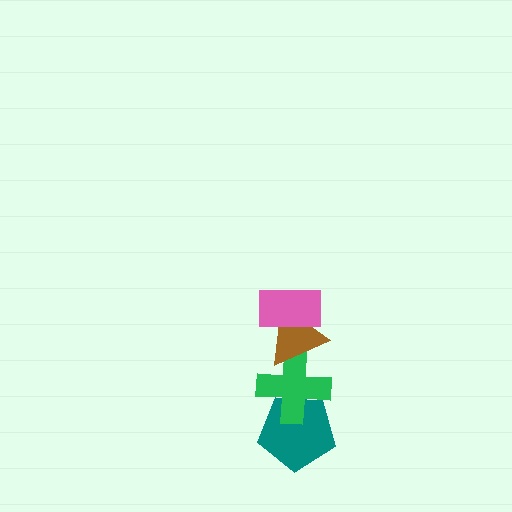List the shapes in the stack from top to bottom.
From top to bottom: the pink rectangle, the brown triangle, the green cross, the teal pentagon.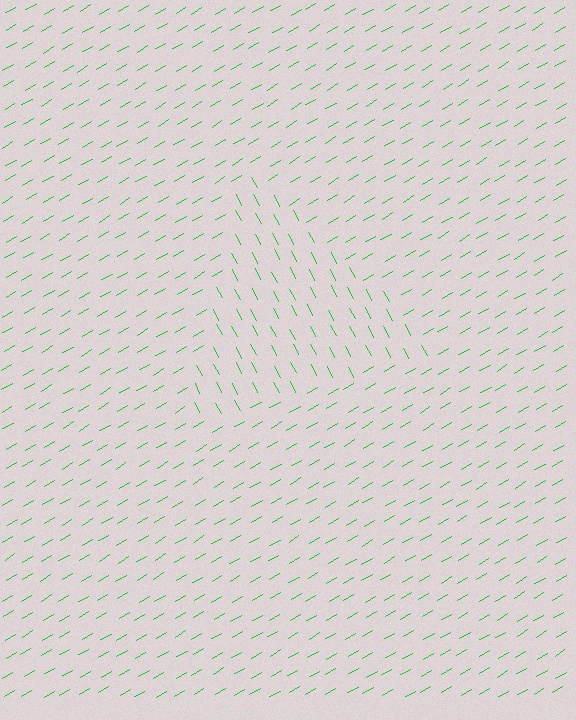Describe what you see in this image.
The image is filled with small green line segments. A triangle region in the image has lines oriented differently from the surrounding lines, creating a visible texture boundary.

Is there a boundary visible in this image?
Yes, there is a texture boundary formed by a change in line orientation.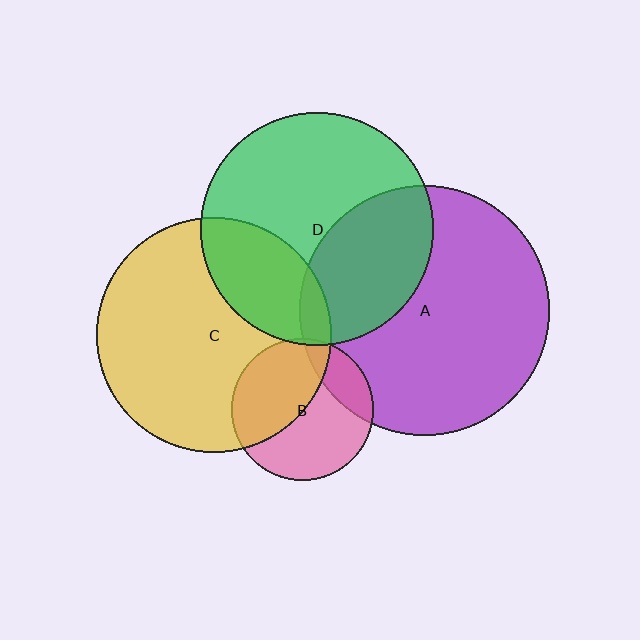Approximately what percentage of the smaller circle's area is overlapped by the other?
Approximately 25%.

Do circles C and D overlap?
Yes.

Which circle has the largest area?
Circle A (purple).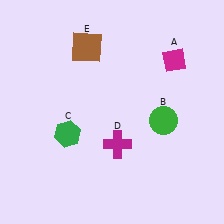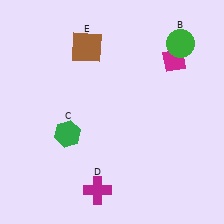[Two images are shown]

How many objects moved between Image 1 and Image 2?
2 objects moved between the two images.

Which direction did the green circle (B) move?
The green circle (B) moved up.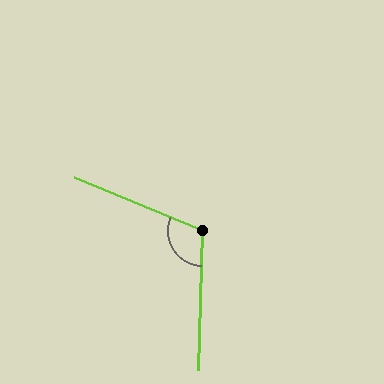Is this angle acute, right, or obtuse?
It is obtuse.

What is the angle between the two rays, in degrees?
Approximately 111 degrees.